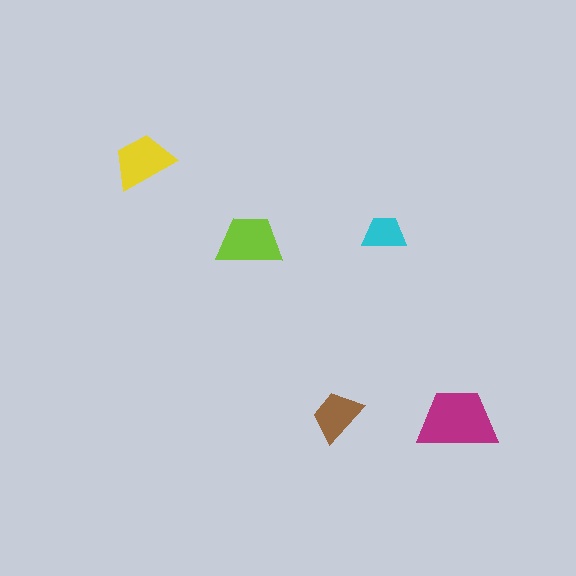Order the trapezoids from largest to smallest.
the magenta one, the lime one, the yellow one, the brown one, the cyan one.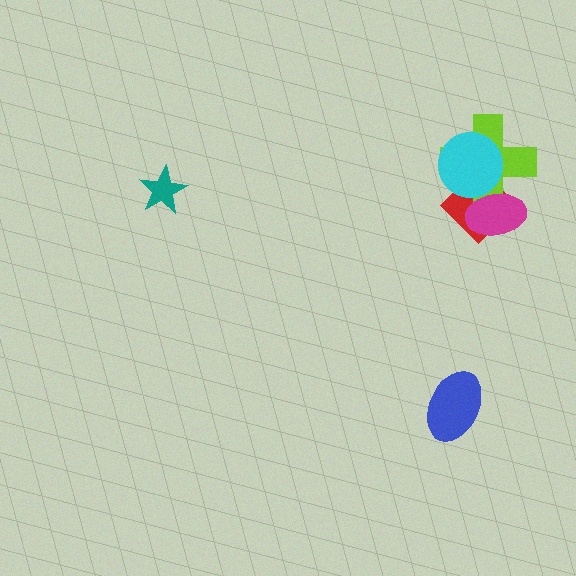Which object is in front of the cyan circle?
The magenta ellipse is in front of the cyan circle.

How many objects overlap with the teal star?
0 objects overlap with the teal star.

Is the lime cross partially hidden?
Yes, it is partially covered by another shape.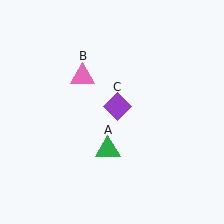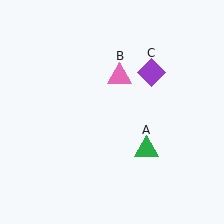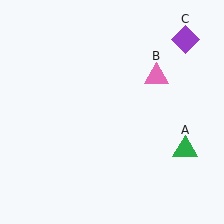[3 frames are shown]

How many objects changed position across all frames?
3 objects changed position: green triangle (object A), pink triangle (object B), purple diamond (object C).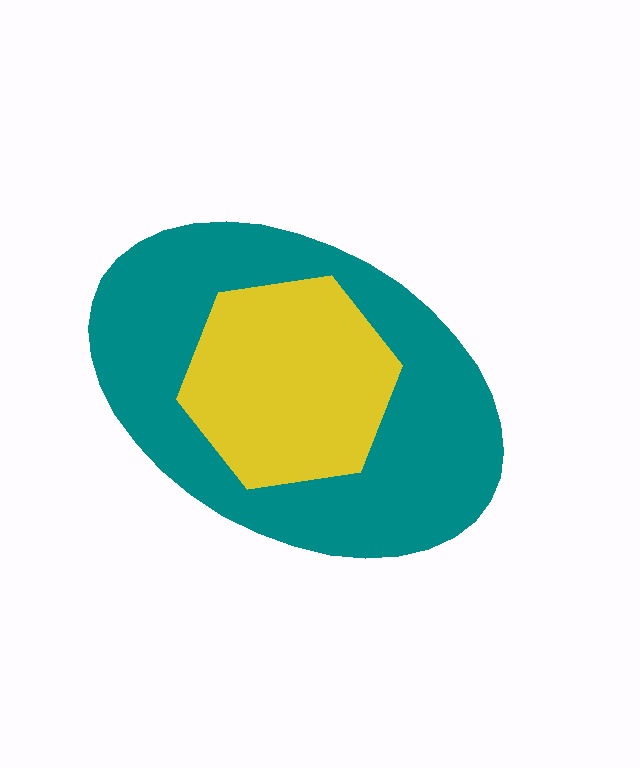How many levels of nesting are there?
2.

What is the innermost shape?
The yellow hexagon.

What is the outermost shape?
The teal ellipse.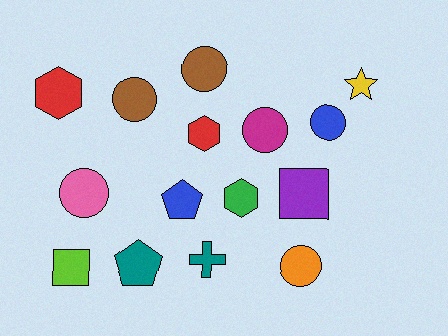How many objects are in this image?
There are 15 objects.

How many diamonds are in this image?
There are no diamonds.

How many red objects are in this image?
There are 2 red objects.